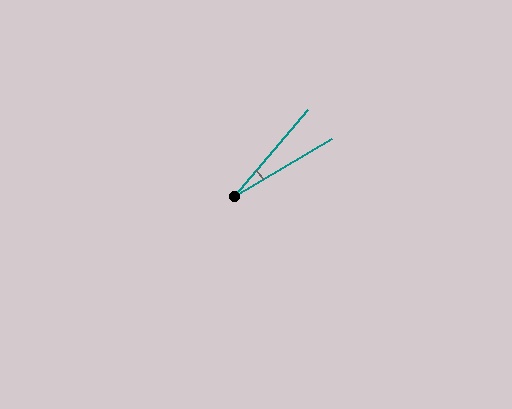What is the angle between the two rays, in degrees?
Approximately 19 degrees.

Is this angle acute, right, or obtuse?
It is acute.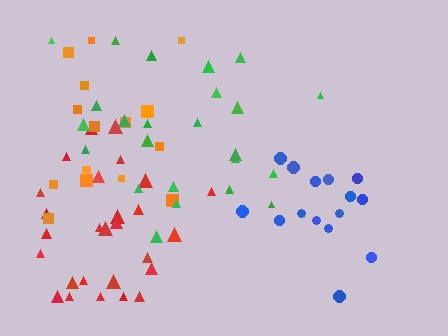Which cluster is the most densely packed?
Blue.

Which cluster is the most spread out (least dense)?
Green.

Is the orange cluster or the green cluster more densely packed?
Orange.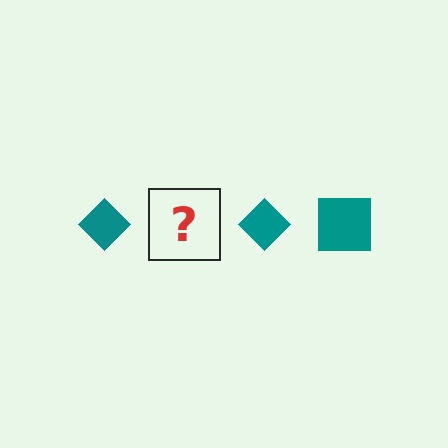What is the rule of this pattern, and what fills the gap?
The rule is that the pattern cycles through diamond, square shapes in teal. The gap should be filled with a teal square.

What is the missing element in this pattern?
The missing element is a teal square.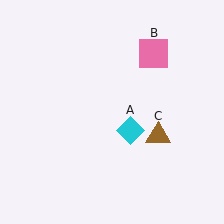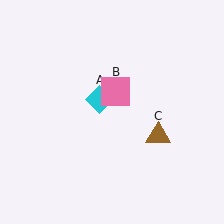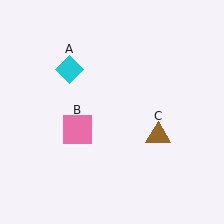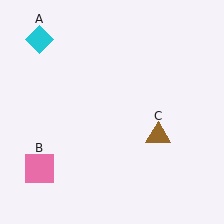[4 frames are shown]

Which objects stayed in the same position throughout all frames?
Brown triangle (object C) remained stationary.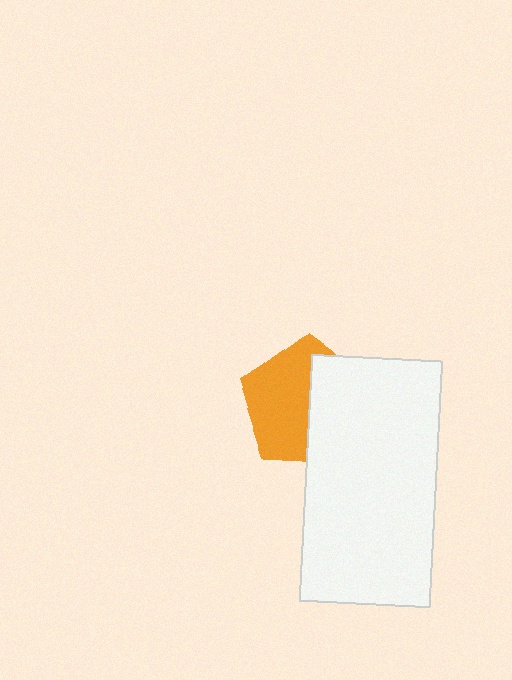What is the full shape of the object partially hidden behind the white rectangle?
The partially hidden object is an orange pentagon.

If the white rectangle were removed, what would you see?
You would see the complete orange pentagon.